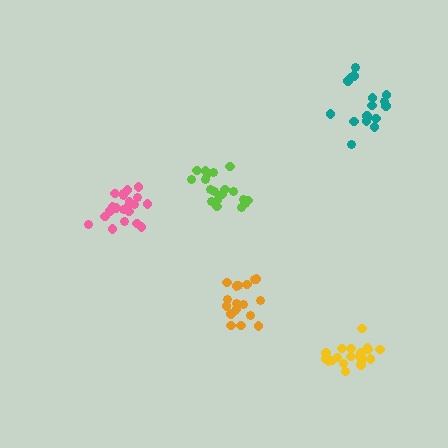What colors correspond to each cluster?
The clusters are colored: lime, pink, orange, teal, yellow.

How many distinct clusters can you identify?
There are 5 distinct clusters.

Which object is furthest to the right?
The teal cluster is rightmost.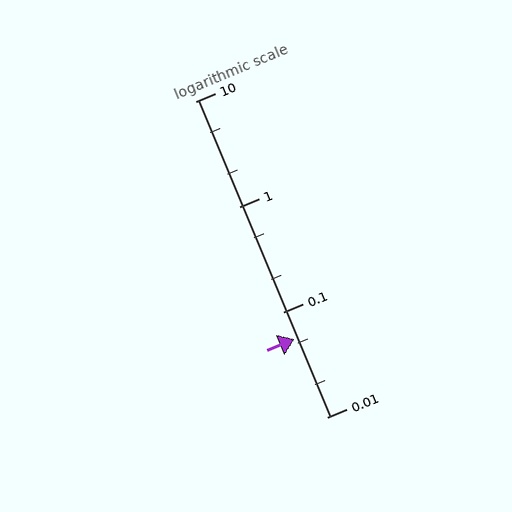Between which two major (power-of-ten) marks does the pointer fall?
The pointer is between 0.01 and 0.1.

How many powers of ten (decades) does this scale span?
The scale spans 3 decades, from 0.01 to 10.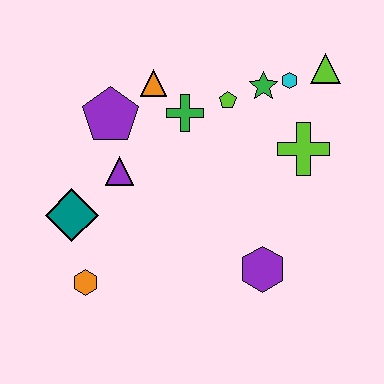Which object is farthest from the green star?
The orange hexagon is farthest from the green star.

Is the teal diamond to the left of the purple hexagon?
Yes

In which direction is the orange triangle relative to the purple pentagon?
The orange triangle is to the right of the purple pentagon.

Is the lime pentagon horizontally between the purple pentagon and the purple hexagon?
Yes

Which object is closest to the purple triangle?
The purple pentagon is closest to the purple triangle.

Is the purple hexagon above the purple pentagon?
No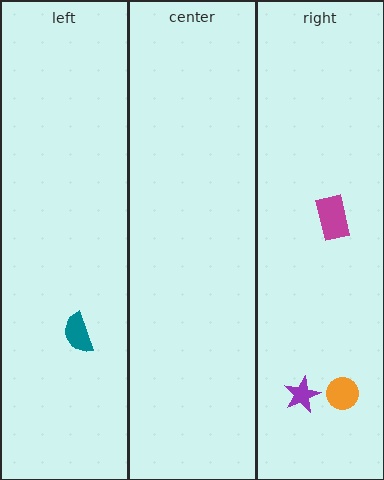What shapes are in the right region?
The magenta rectangle, the orange circle, the purple star.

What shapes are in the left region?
The teal semicircle.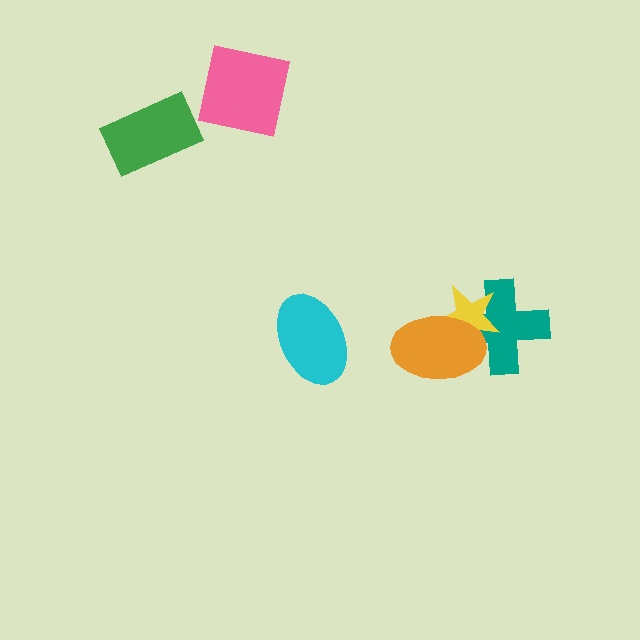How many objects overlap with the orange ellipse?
2 objects overlap with the orange ellipse.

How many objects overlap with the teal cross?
2 objects overlap with the teal cross.